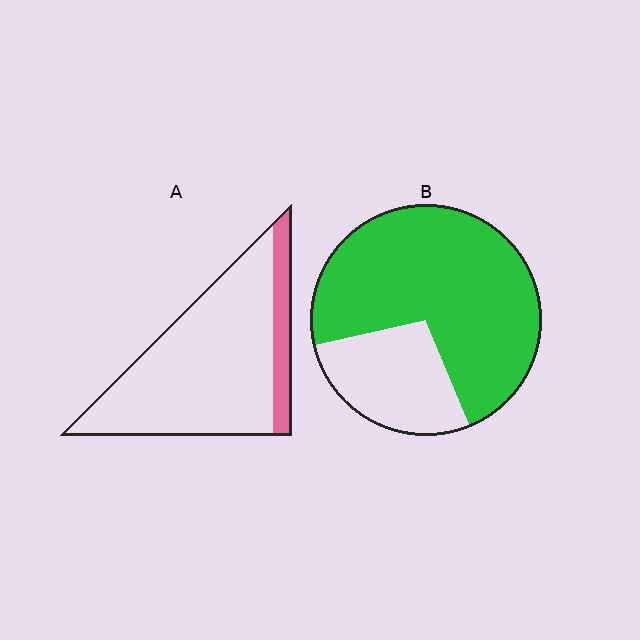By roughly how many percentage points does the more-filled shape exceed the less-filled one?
By roughly 55 percentage points (B over A).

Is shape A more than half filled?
No.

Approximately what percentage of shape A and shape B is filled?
A is approximately 15% and B is approximately 70%.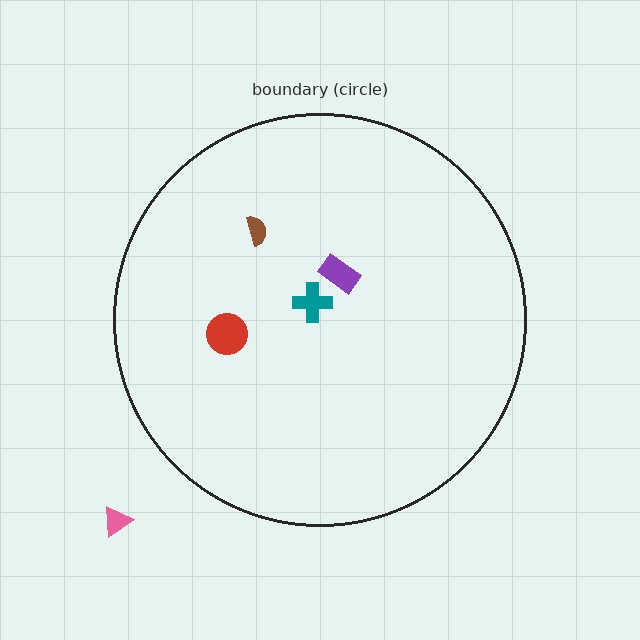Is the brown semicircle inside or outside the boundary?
Inside.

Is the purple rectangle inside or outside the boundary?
Inside.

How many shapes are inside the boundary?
4 inside, 1 outside.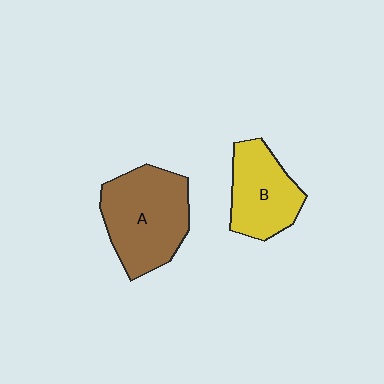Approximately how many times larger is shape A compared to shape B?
Approximately 1.4 times.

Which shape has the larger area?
Shape A (brown).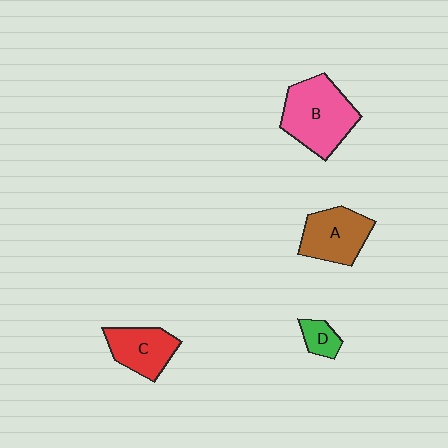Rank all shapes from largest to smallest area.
From largest to smallest: B (pink), A (brown), C (red), D (green).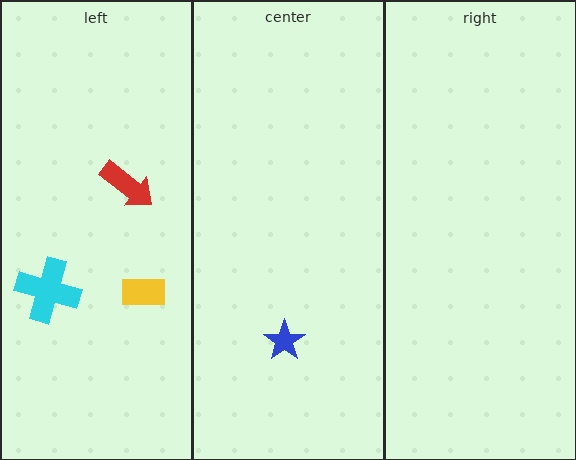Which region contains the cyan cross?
The left region.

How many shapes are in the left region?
3.